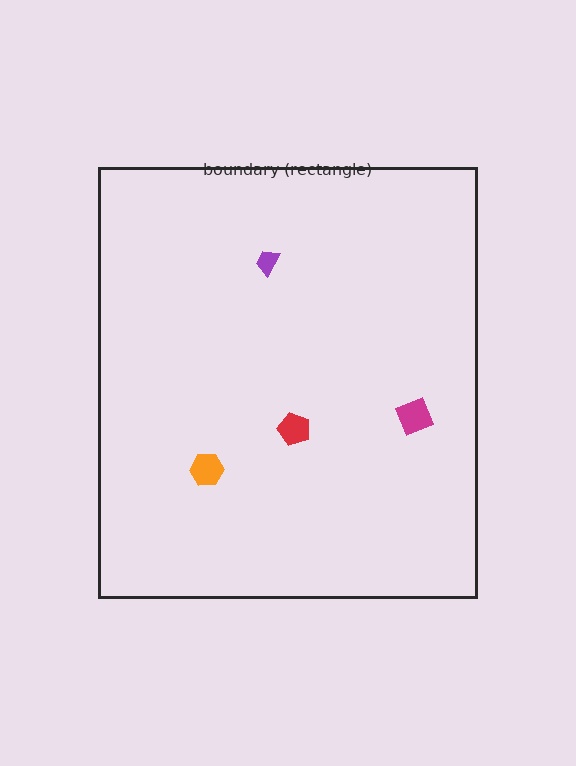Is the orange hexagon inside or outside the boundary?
Inside.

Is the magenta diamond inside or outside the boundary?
Inside.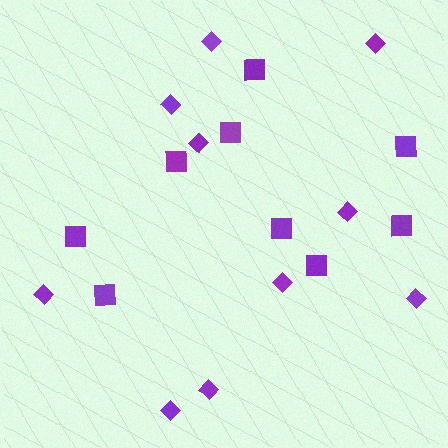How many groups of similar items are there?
There are 2 groups: one group of squares (9) and one group of diamonds (10).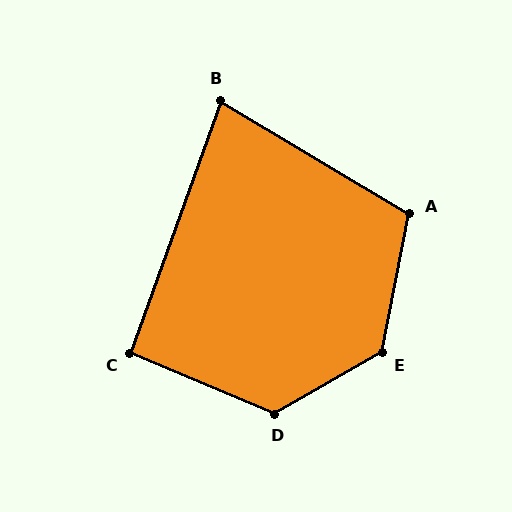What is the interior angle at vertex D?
Approximately 127 degrees (obtuse).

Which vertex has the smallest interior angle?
B, at approximately 79 degrees.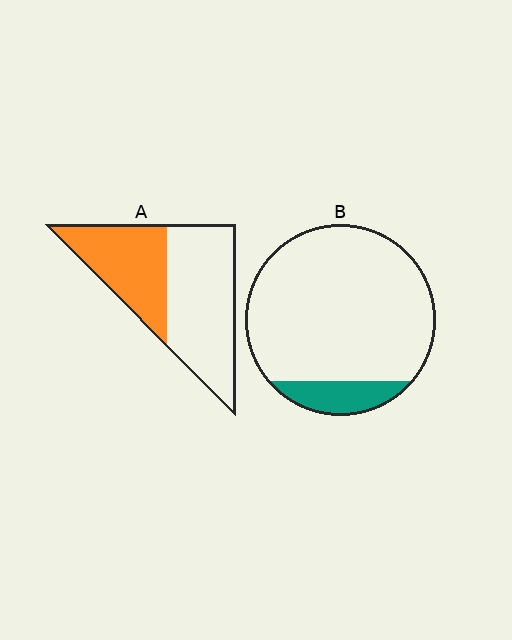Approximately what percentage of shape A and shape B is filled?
A is approximately 40% and B is approximately 10%.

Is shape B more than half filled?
No.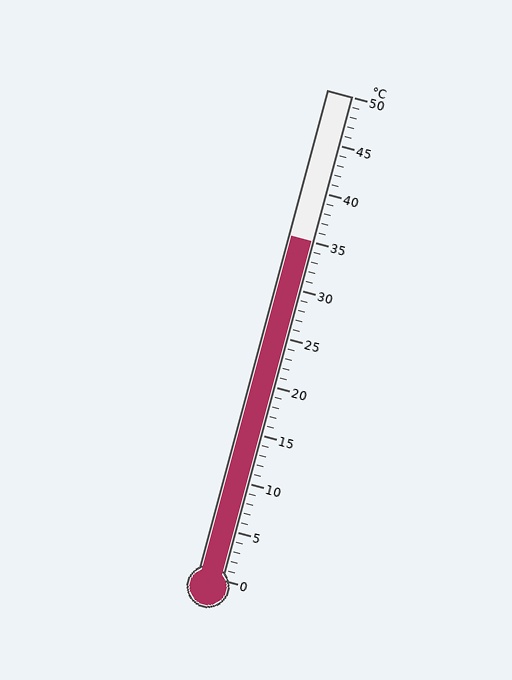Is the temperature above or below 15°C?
The temperature is above 15°C.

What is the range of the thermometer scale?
The thermometer scale ranges from 0°C to 50°C.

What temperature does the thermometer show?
The thermometer shows approximately 35°C.